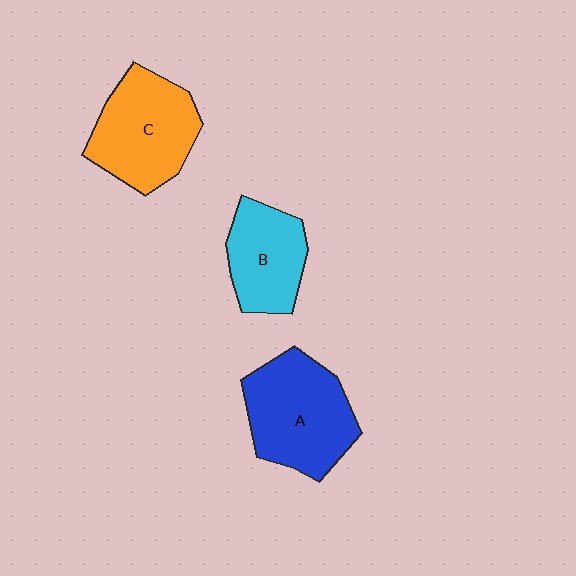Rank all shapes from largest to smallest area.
From largest to smallest: A (blue), C (orange), B (cyan).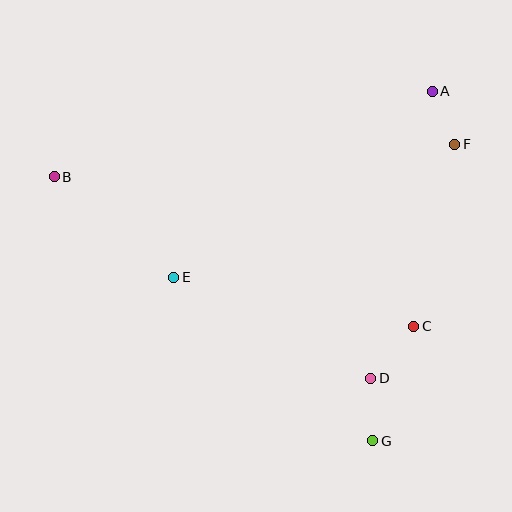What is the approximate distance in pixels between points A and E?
The distance between A and E is approximately 319 pixels.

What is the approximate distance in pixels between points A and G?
The distance between A and G is approximately 354 pixels.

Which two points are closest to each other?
Points A and F are closest to each other.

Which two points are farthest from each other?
Points B and G are farthest from each other.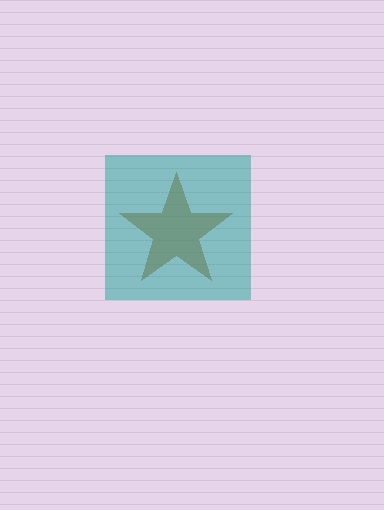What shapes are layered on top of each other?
The layered shapes are: a brown star, a teal square.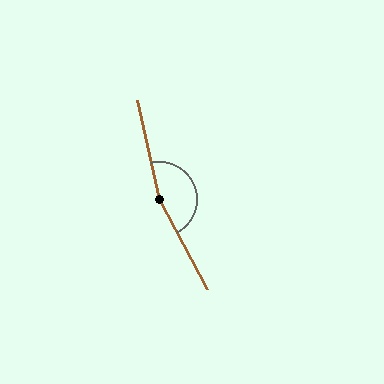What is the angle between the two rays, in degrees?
Approximately 165 degrees.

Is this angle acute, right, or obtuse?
It is obtuse.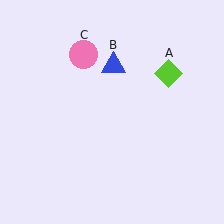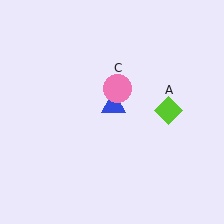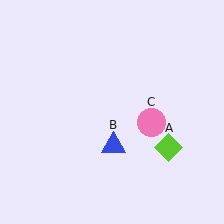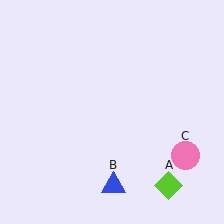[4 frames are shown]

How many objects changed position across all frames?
3 objects changed position: lime diamond (object A), blue triangle (object B), pink circle (object C).